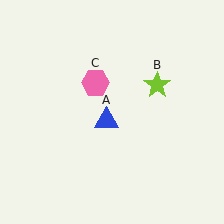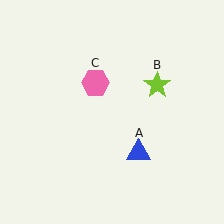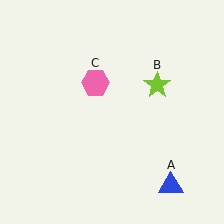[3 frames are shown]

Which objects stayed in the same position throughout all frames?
Lime star (object B) and pink hexagon (object C) remained stationary.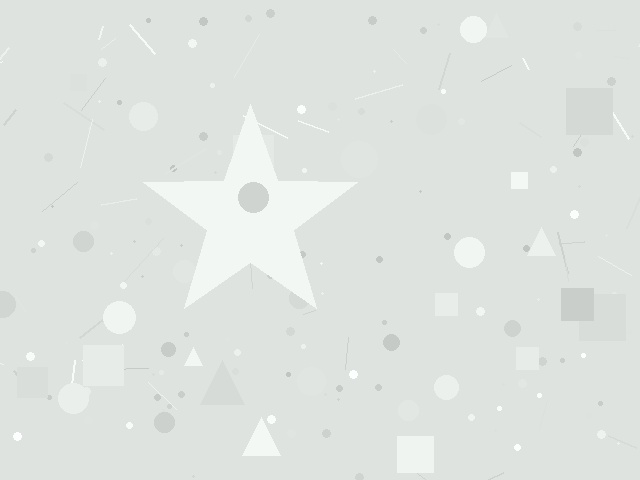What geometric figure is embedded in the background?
A star is embedded in the background.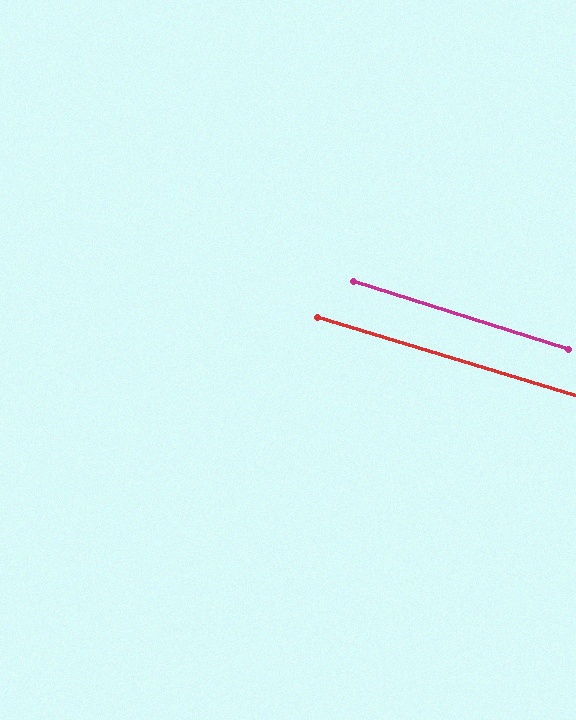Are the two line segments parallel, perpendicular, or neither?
Parallel — their directions differ by only 0.7°.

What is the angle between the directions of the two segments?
Approximately 1 degree.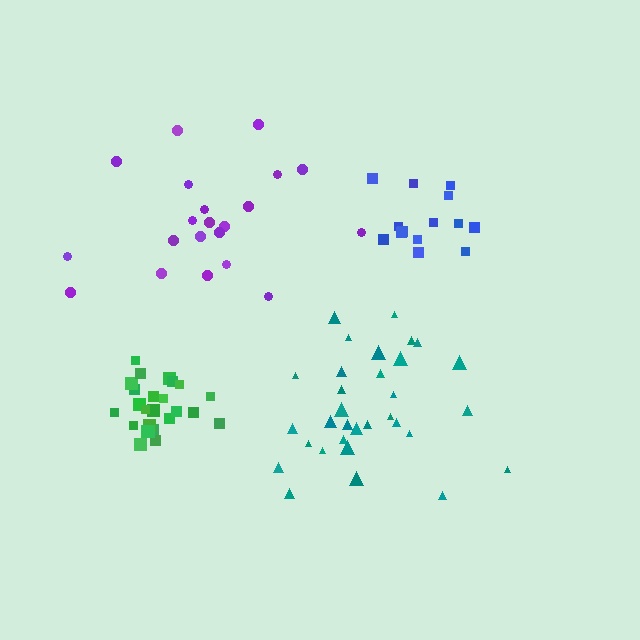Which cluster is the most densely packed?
Green.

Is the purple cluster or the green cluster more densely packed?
Green.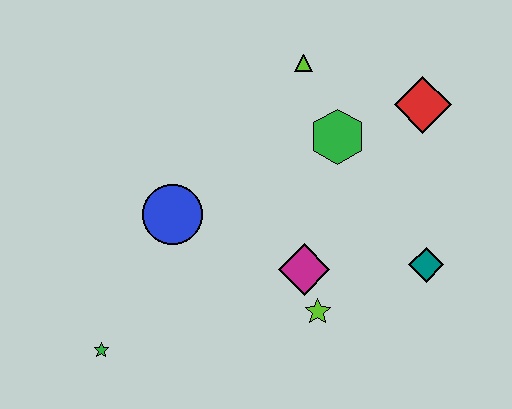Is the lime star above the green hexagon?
No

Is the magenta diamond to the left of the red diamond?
Yes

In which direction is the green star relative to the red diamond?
The green star is to the left of the red diamond.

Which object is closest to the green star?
The blue circle is closest to the green star.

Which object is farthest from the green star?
The red diamond is farthest from the green star.